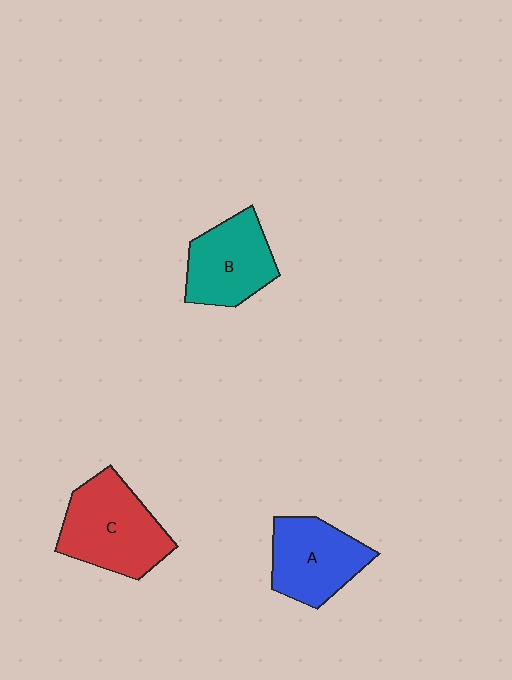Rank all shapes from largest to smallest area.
From largest to smallest: C (red), A (blue), B (teal).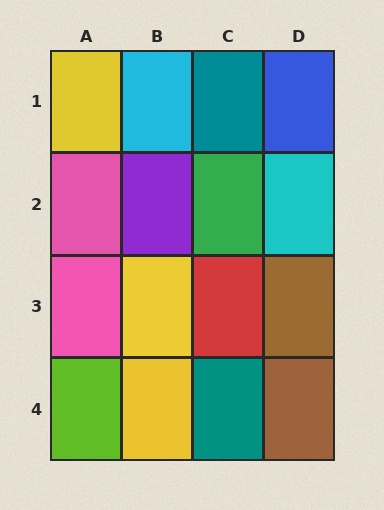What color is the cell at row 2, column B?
Purple.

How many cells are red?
1 cell is red.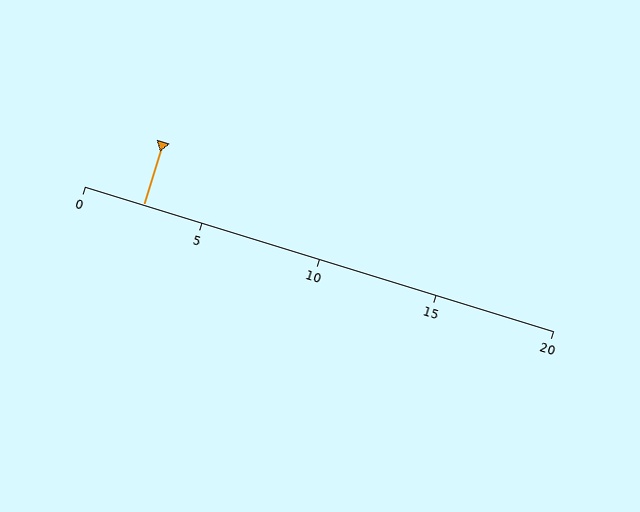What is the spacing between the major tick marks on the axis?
The major ticks are spaced 5 apart.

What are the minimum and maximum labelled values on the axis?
The axis runs from 0 to 20.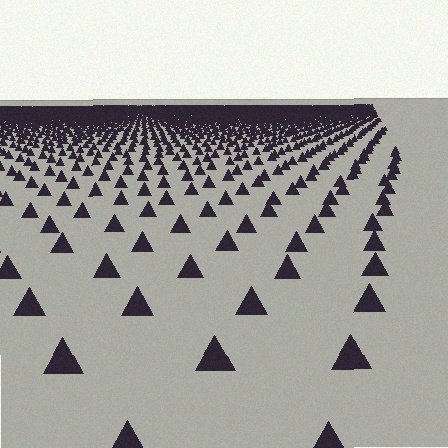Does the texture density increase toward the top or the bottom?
Density increases toward the top.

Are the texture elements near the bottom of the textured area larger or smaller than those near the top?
Larger. Near the bottom, elements are closer to the viewer and appear at a bigger on-screen size.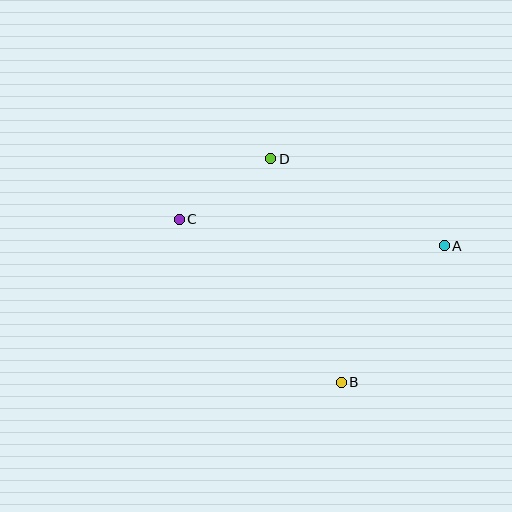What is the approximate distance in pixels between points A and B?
The distance between A and B is approximately 171 pixels.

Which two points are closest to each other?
Points C and D are closest to each other.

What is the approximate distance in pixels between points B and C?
The distance between B and C is approximately 230 pixels.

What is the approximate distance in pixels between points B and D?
The distance between B and D is approximately 234 pixels.